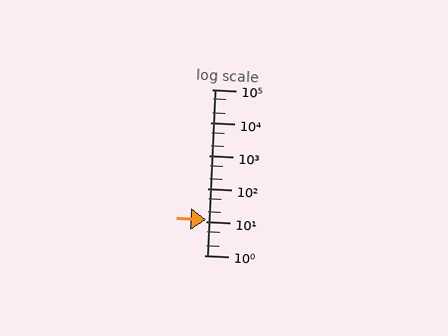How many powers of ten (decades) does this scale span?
The scale spans 5 decades, from 1 to 100000.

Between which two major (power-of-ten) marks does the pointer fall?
The pointer is between 10 and 100.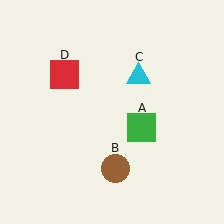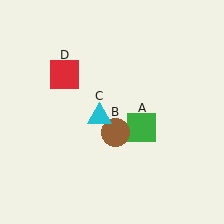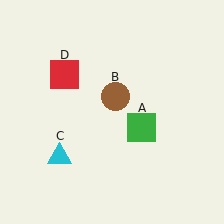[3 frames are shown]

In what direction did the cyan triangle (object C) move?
The cyan triangle (object C) moved down and to the left.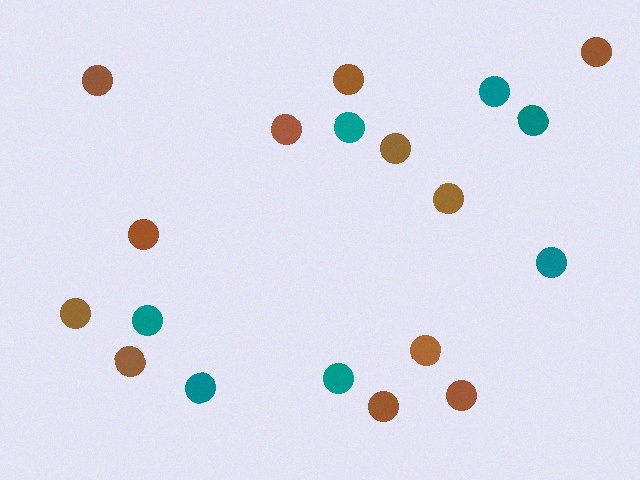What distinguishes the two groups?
There are 2 groups: one group of teal circles (7) and one group of brown circles (12).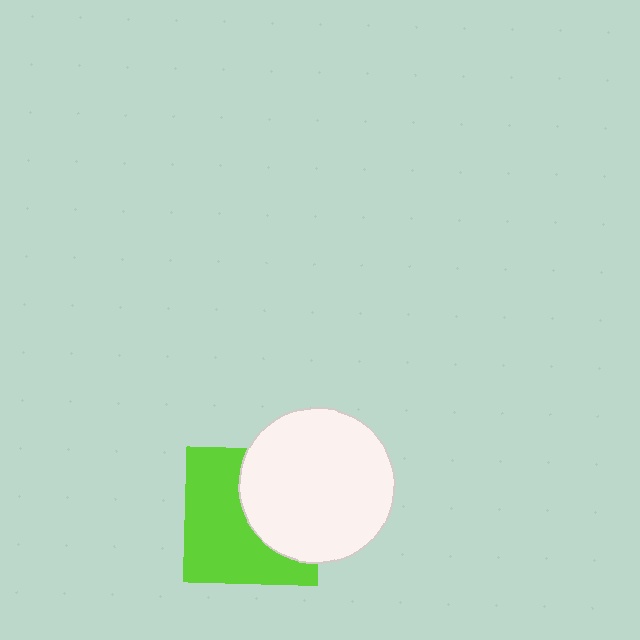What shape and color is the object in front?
The object in front is a white circle.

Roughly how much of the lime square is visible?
About half of it is visible (roughly 57%).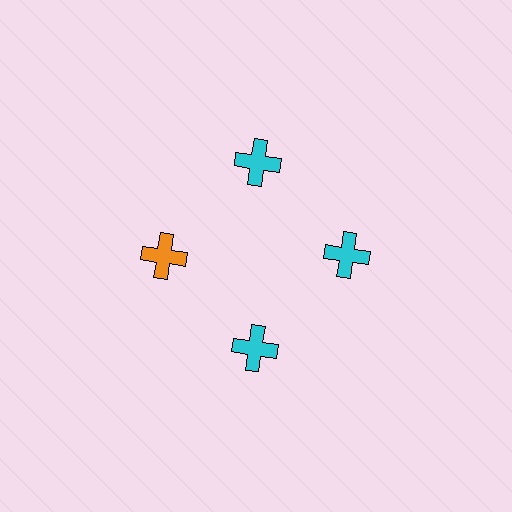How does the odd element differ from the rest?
It has a different color: orange instead of cyan.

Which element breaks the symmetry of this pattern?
The orange cross at roughly the 9 o'clock position breaks the symmetry. All other shapes are cyan crosses.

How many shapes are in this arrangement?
There are 4 shapes arranged in a ring pattern.